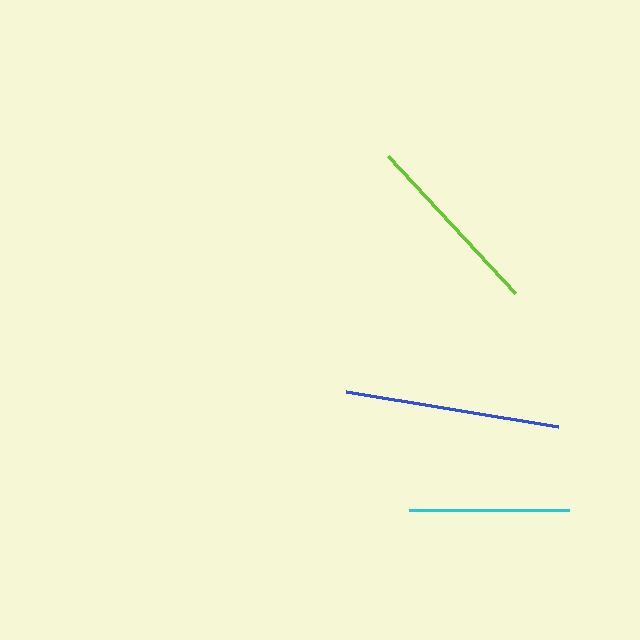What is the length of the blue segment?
The blue segment is approximately 215 pixels long.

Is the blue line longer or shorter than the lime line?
The blue line is longer than the lime line.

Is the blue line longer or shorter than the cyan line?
The blue line is longer than the cyan line.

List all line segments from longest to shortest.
From longest to shortest: blue, lime, cyan.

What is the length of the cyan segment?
The cyan segment is approximately 159 pixels long.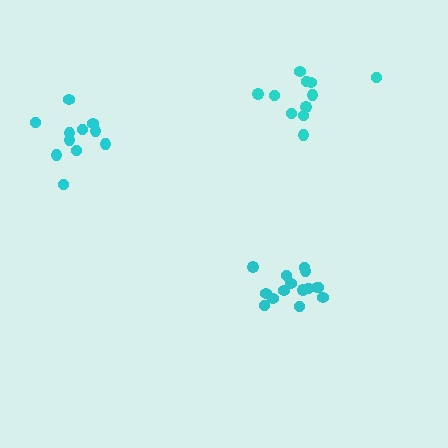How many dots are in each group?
Group 1: 11 dots, Group 2: 11 dots, Group 3: 15 dots (37 total).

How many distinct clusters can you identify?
There are 3 distinct clusters.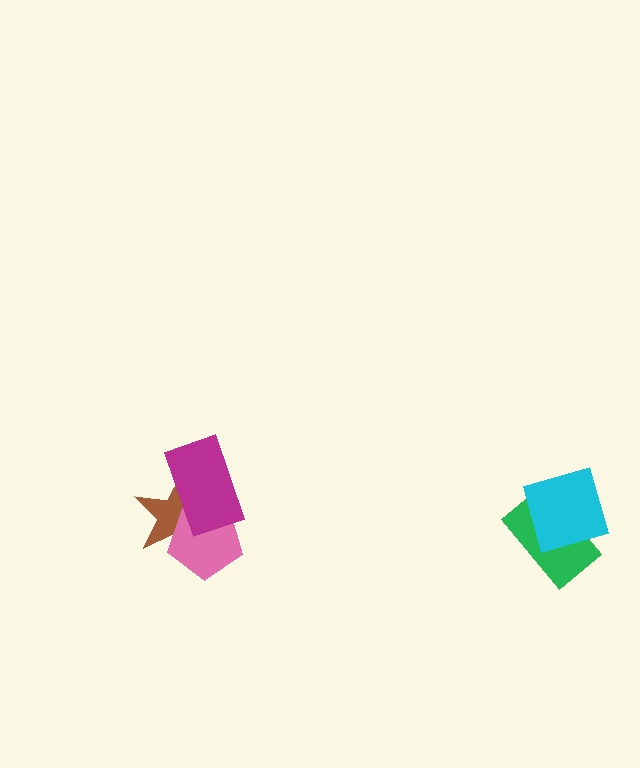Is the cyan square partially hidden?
No, no other shape covers it.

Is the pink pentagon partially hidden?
Yes, it is partially covered by another shape.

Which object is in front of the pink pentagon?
The magenta rectangle is in front of the pink pentagon.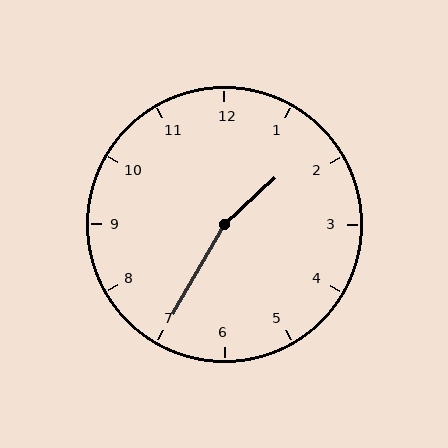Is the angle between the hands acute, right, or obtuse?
It is obtuse.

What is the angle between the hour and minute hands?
Approximately 162 degrees.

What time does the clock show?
1:35.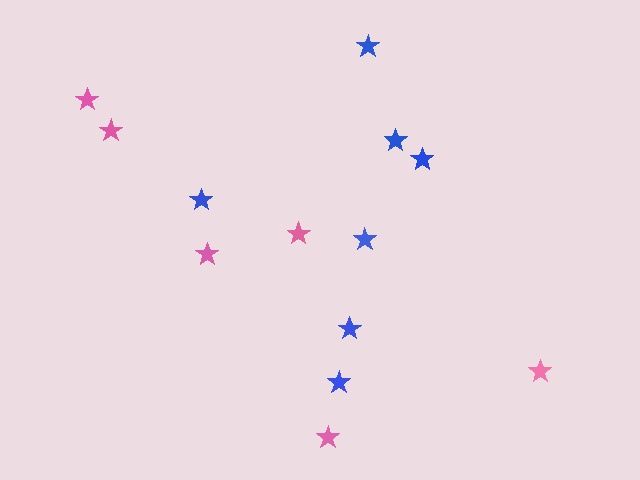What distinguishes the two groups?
There are 2 groups: one group of blue stars (7) and one group of pink stars (6).